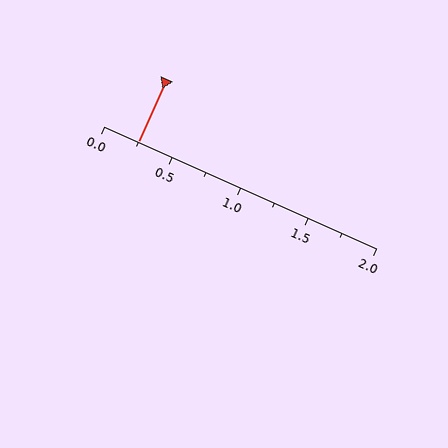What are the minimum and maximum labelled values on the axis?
The axis runs from 0.0 to 2.0.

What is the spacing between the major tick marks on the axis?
The major ticks are spaced 0.5 apart.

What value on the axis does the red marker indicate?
The marker indicates approximately 0.25.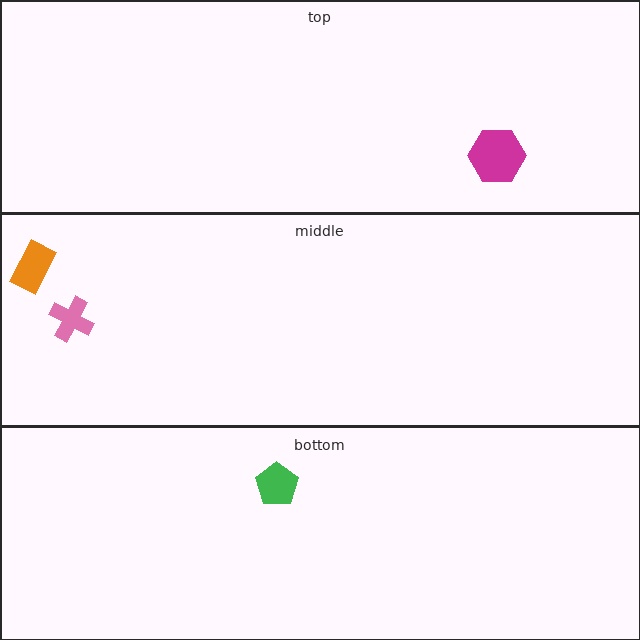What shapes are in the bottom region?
The green pentagon.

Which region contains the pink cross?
The middle region.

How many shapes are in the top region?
1.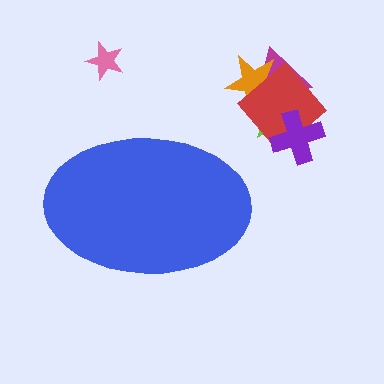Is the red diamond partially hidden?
No, the red diamond is fully visible.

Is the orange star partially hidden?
No, the orange star is fully visible.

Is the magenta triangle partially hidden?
No, the magenta triangle is fully visible.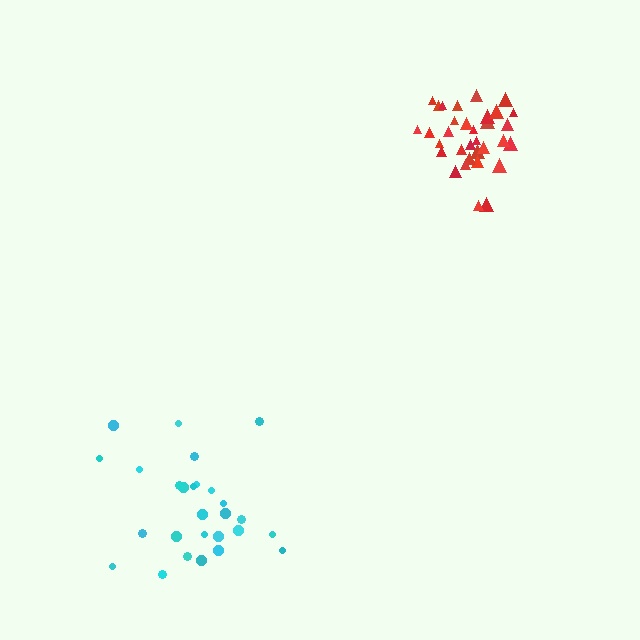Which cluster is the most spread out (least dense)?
Cyan.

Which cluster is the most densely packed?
Red.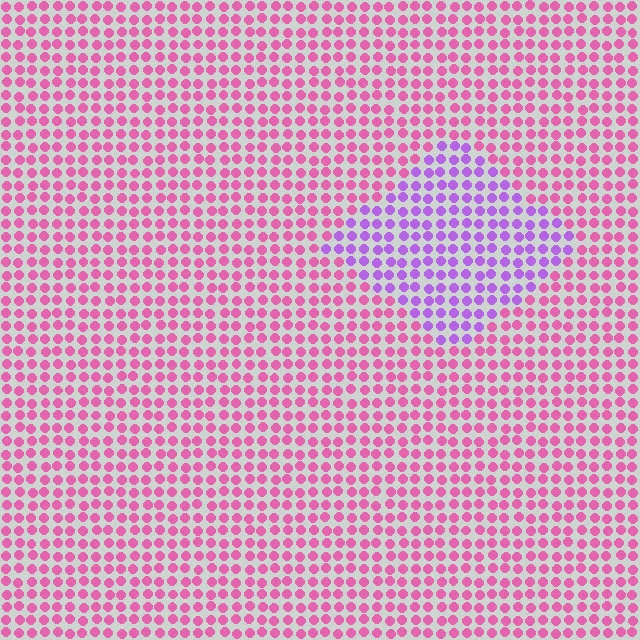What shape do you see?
I see a diamond.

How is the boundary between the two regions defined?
The boundary is defined purely by a slight shift in hue (about 47 degrees). Spacing, size, and orientation are identical on both sides.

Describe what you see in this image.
The image is filled with small pink elements in a uniform arrangement. A diamond-shaped region is visible where the elements are tinted to a slightly different hue, forming a subtle color boundary.